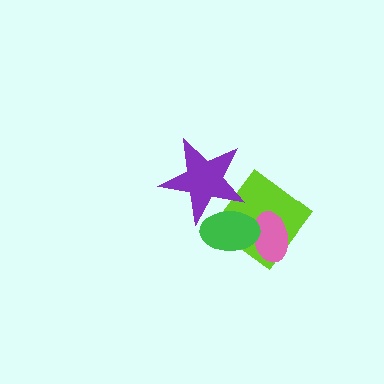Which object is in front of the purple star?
The green ellipse is in front of the purple star.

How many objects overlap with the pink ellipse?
2 objects overlap with the pink ellipse.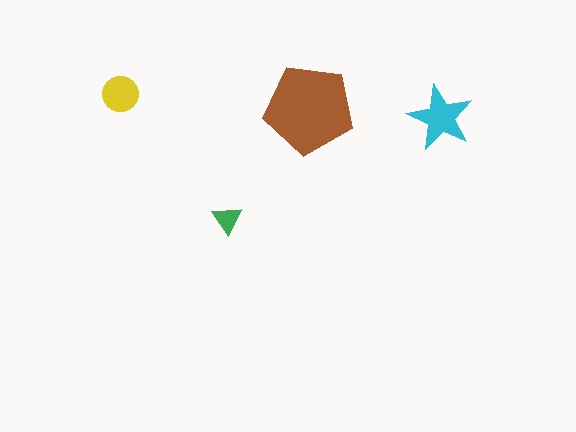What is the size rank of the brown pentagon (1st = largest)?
1st.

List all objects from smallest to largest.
The green triangle, the yellow circle, the cyan star, the brown pentagon.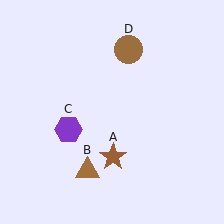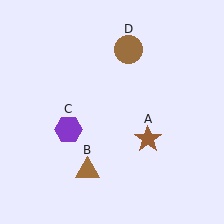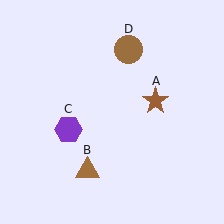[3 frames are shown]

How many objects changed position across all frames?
1 object changed position: brown star (object A).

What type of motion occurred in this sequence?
The brown star (object A) rotated counterclockwise around the center of the scene.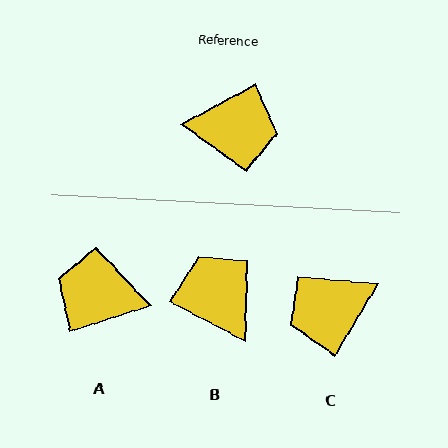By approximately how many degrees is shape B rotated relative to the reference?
Approximately 124 degrees counter-clockwise.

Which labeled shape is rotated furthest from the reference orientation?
A, about 170 degrees away.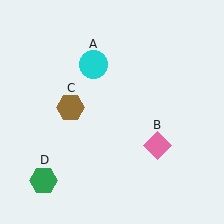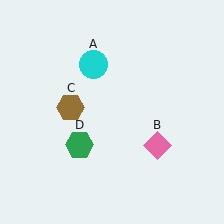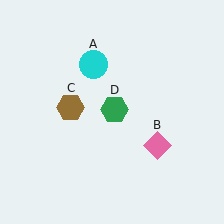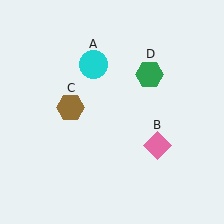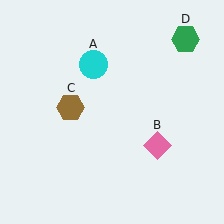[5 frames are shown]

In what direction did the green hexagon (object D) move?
The green hexagon (object D) moved up and to the right.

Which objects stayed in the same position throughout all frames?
Cyan circle (object A) and pink diamond (object B) and brown hexagon (object C) remained stationary.